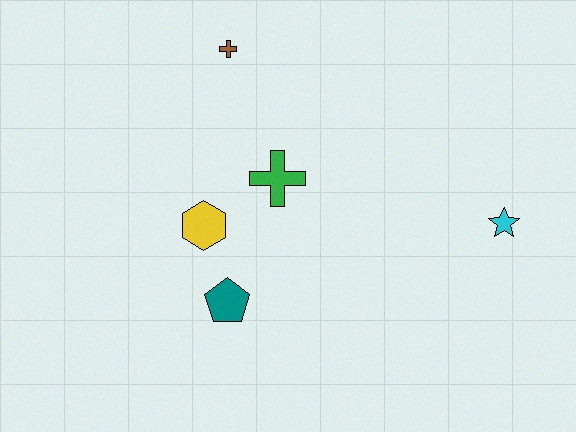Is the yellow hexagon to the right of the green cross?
No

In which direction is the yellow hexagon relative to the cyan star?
The yellow hexagon is to the left of the cyan star.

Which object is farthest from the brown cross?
The cyan star is farthest from the brown cross.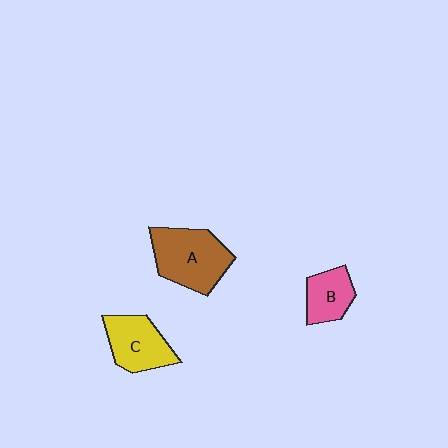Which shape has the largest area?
Shape A (brown).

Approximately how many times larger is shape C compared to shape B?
Approximately 1.4 times.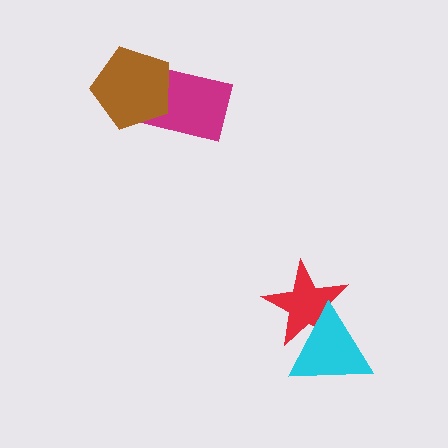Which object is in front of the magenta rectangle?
The brown pentagon is in front of the magenta rectangle.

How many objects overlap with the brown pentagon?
1 object overlaps with the brown pentagon.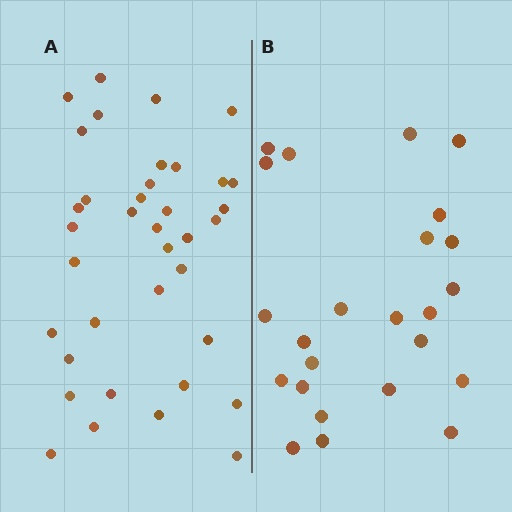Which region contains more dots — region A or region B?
Region A (the left region) has more dots.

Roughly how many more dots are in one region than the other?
Region A has approximately 15 more dots than region B.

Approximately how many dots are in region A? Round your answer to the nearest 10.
About 40 dots. (The exact count is 37, which rounds to 40.)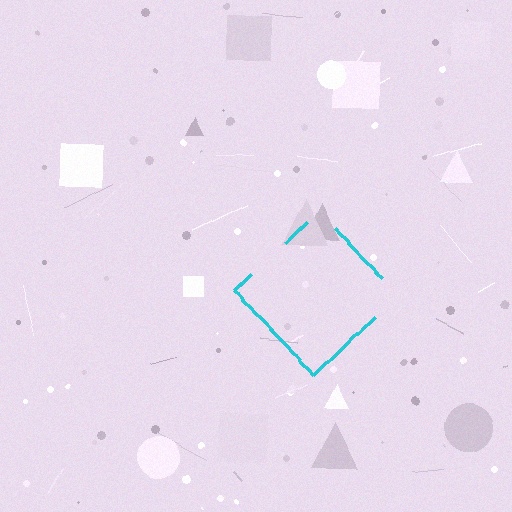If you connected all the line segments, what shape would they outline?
They would outline a diamond.